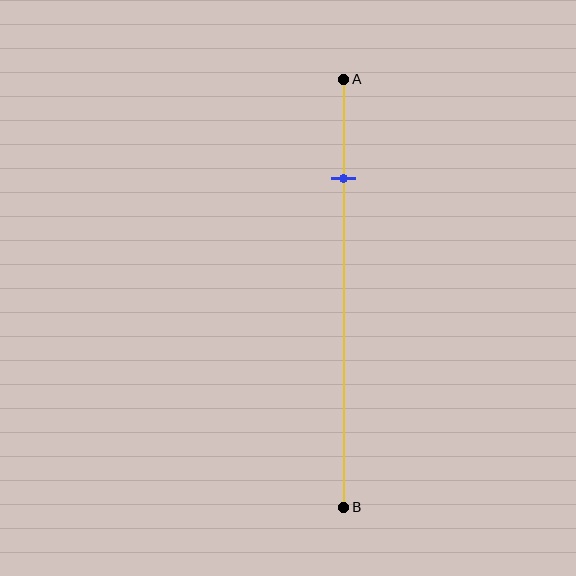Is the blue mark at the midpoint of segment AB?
No, the mark is at about 25% from A, not at the 50% midpoint.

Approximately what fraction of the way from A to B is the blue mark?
The blue mark is approximately 25% of the way from A to B.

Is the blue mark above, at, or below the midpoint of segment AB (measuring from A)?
The blue mark is above the midpoint of segment AB.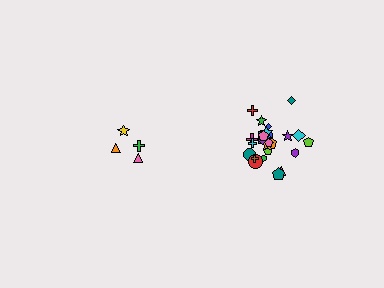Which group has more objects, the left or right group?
The right group.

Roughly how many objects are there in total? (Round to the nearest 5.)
Roughly 30 objects in total.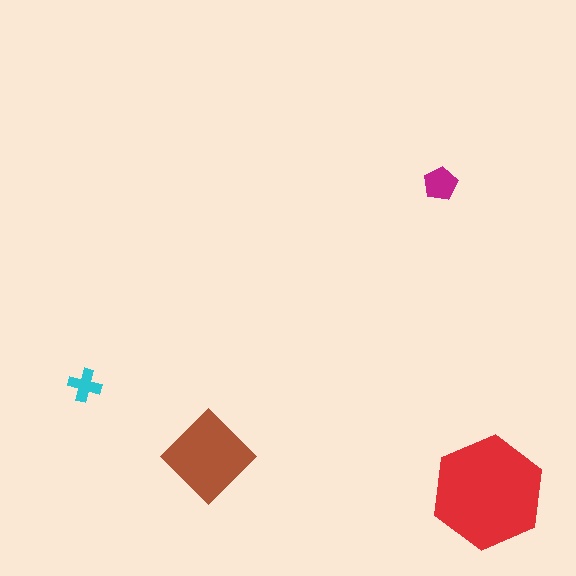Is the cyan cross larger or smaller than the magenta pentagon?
Smaller.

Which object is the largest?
The red hexagon.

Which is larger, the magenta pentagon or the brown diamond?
The brown diamond.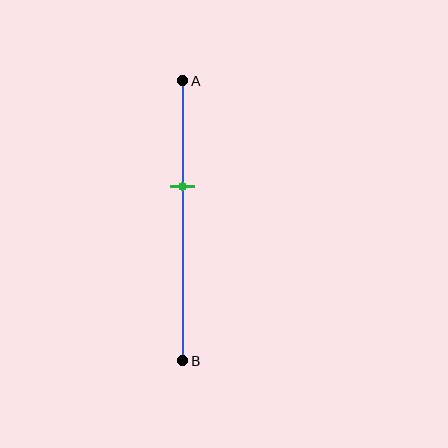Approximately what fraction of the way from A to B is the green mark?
The green mark is approximately 40% of the way from A to B.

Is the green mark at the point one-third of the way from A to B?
No, the mark is at about 40% from A, not at the 33% one-third point.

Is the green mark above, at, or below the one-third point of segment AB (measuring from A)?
The green mark is below the one-third point of segment AB.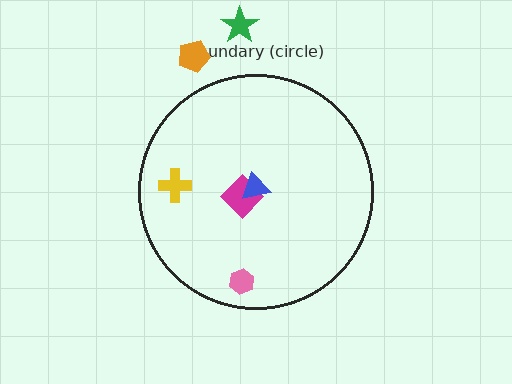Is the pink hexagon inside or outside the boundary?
Inside.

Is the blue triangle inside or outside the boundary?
Inside.